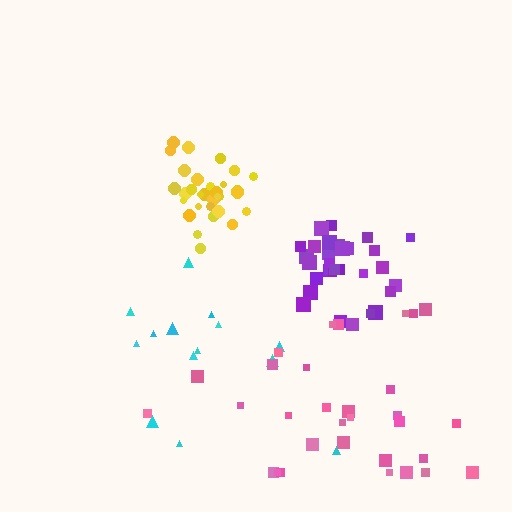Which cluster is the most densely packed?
Yellow.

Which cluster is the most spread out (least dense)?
Cyan.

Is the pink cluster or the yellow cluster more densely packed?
Yellow.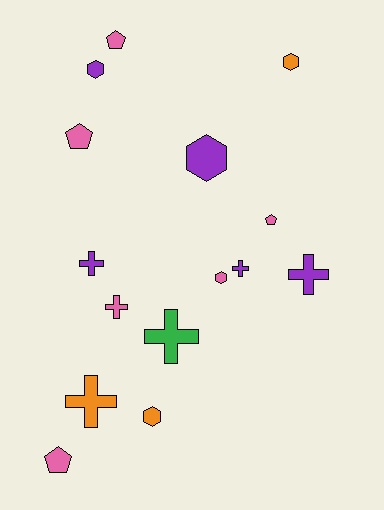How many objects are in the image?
There are 15 objects.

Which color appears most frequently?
Pink, with 6 objects.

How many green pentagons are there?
There are no green pentagons.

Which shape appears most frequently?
Cross, with 6 objects.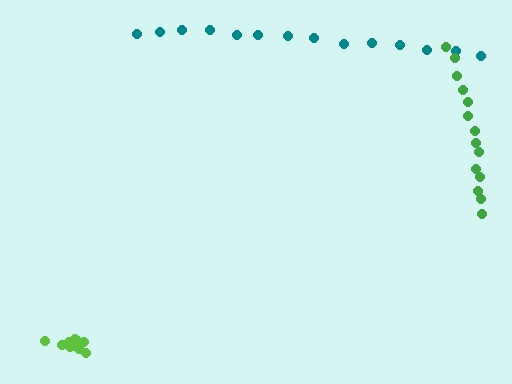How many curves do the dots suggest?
There are 3 distinct paths.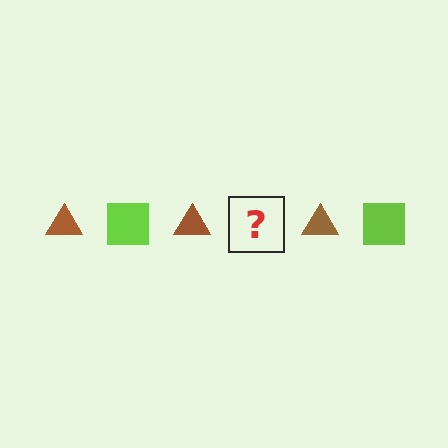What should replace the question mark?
The question mark should be replaced with a lime square.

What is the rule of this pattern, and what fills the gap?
The rule is that the pattern alternates between brown triangle and lime square. The gap should be filled with a lime square.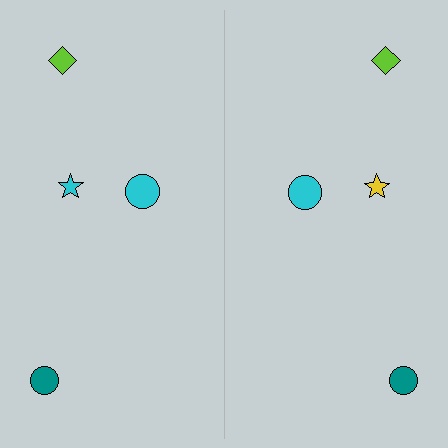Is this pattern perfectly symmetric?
No, the pattern is not perfectly symmetric. The yellow star on the right side breaks the symmetry — its mirror counterpart is cyan.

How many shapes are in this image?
There are 8 shapes in this image.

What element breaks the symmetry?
The yellow star on the right side breaks the symmetry — its mirror counterpart is cyan.